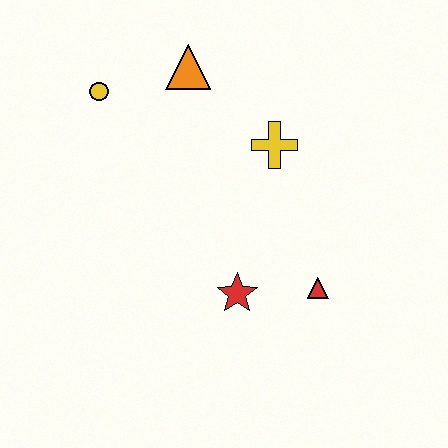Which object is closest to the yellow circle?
The orange triangle is closest to the yellow circle.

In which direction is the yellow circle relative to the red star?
The yellow circle is above the red star.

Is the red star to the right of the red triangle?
No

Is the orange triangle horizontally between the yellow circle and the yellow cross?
Yes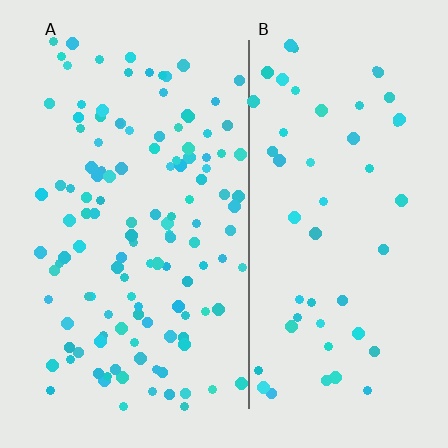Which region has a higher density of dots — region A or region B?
A (the left).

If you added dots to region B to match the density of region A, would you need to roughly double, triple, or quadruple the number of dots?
Approximately double.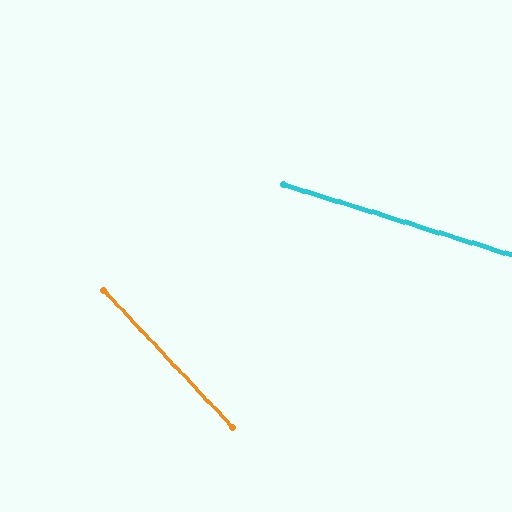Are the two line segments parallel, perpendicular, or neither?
Neither parallel nor perpendicular — they differ by about 30°.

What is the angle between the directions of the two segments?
Approximately 30 degrees.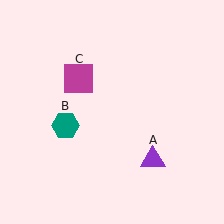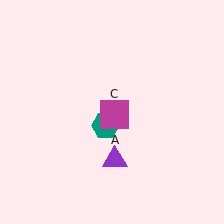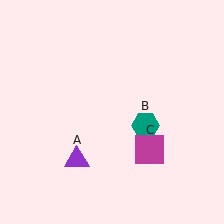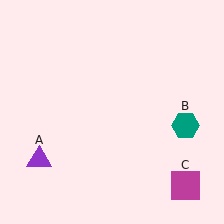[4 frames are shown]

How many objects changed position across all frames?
3 objects changed position: purple triangle (object A), teal hexagon (object B), magenta square (object C).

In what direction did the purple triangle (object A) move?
The purple triangle (object A) moved left.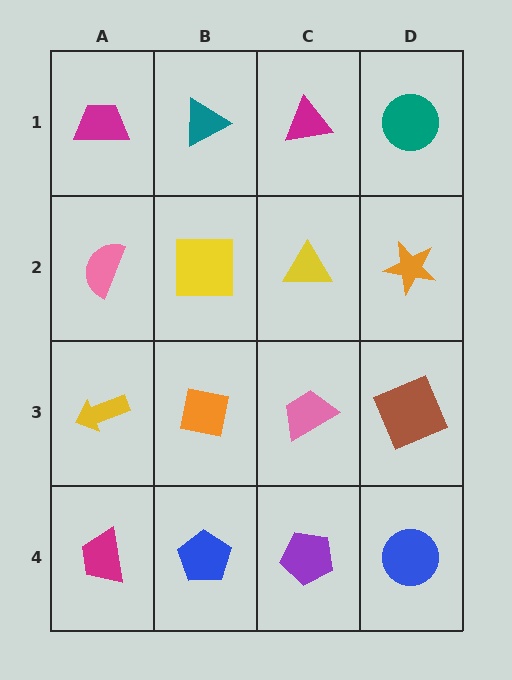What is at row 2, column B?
A yellow square.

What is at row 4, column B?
A blue pentagon.